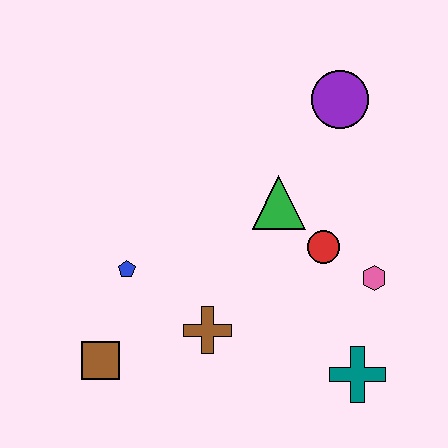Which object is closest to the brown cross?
The blue pentagon is closest to the brown cross.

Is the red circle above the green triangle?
No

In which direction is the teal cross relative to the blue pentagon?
The teal cross is to the right of the blue pentagon.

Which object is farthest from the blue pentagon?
The purple circle is farthest from the blue pentagon.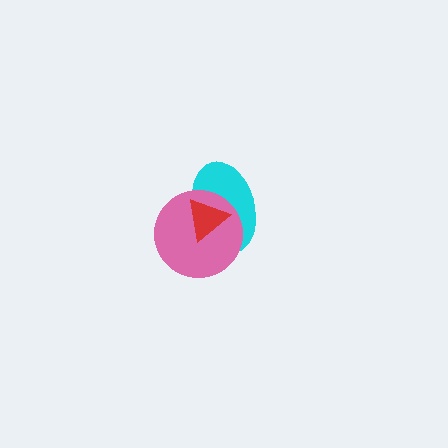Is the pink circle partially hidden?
Yes, it is partially covered by another shape.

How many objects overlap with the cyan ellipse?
2 objects overlap with the cyan ellipse.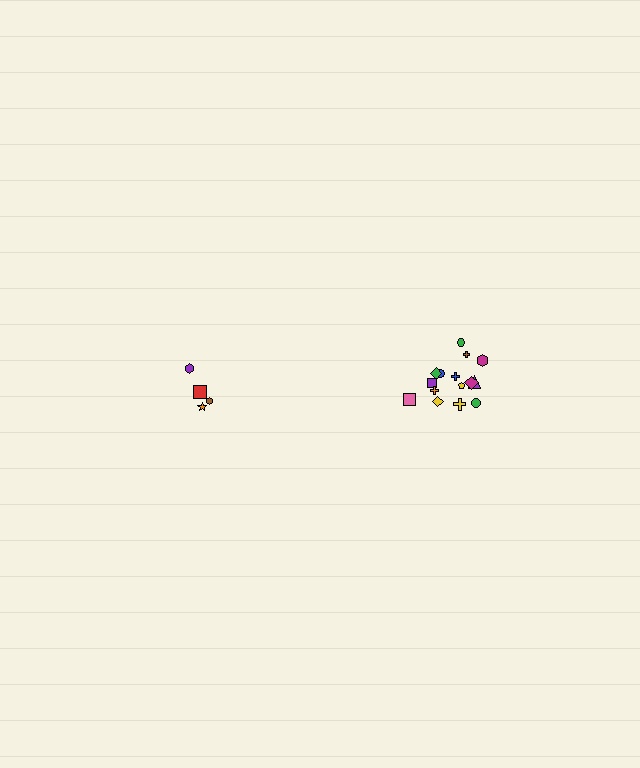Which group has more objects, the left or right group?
The right group.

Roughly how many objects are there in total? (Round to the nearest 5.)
Roughly 20 objects in total.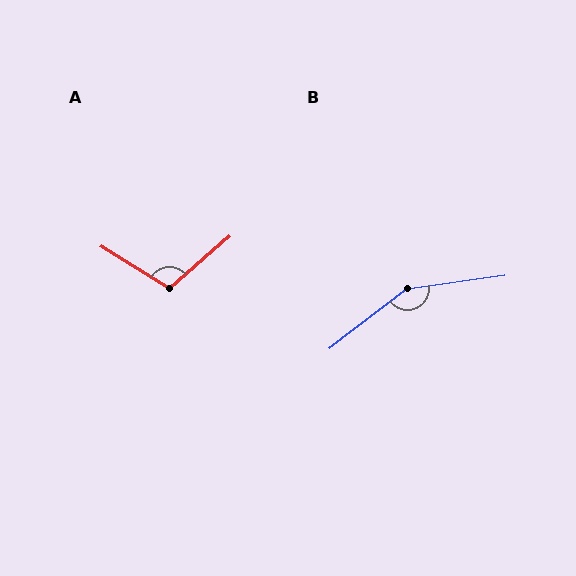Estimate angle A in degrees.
Approximately 107 degrees.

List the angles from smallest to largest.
A (107°), B (150°).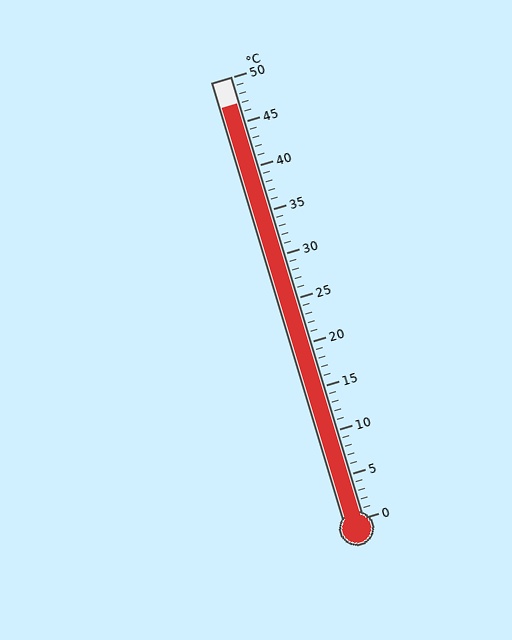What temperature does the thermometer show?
The thermometer shows approximately 47°C.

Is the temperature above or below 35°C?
The temperature is above 35°C.